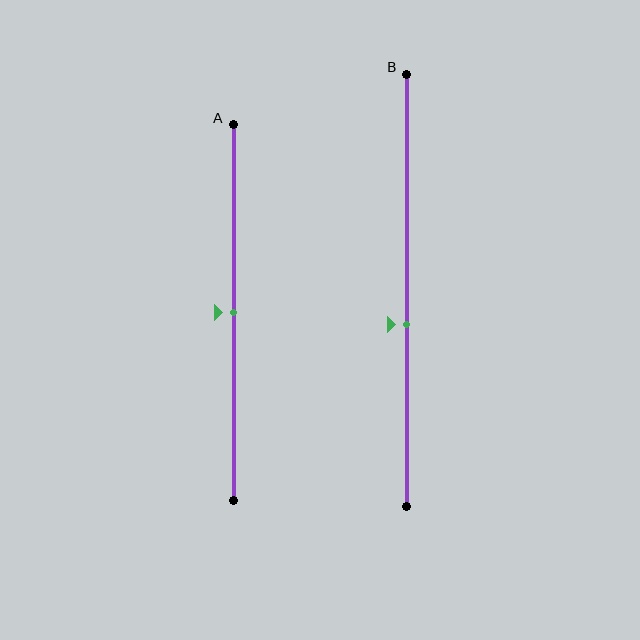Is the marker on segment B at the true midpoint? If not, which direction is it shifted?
No, the marker on segment B is shifted downward by about 8% of the segment length.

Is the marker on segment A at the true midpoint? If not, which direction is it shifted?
Yes, the marker on segment A is at the true midpoint.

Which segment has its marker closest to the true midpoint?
Segment A has its marker closest to the true midpoint.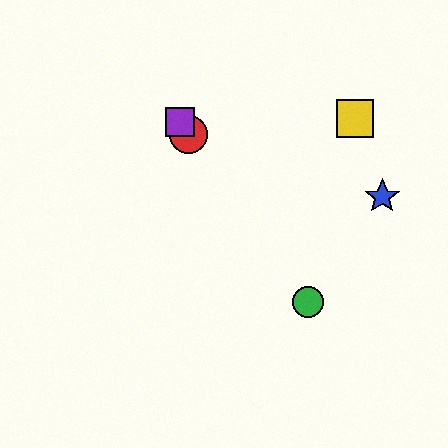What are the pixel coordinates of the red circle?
The red circle is at (189, 134).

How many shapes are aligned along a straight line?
3 shapes (the red circle, the green circle, the purple square) are aligned along a straight line.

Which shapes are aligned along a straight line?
The red circle, the green circle, the purple square are aligned along a straight line.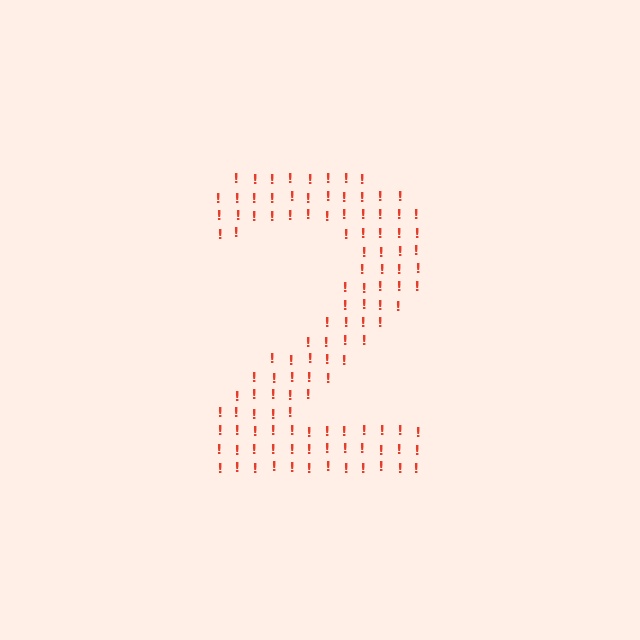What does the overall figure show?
The overall figure shows the digit 2.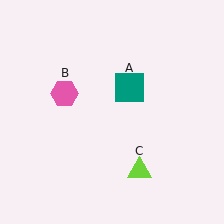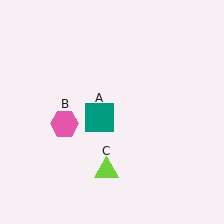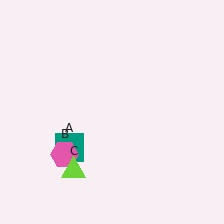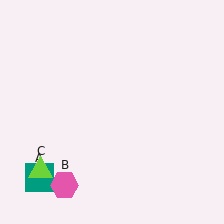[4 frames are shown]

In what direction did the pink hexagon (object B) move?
The pink hexagon (object B) moved down.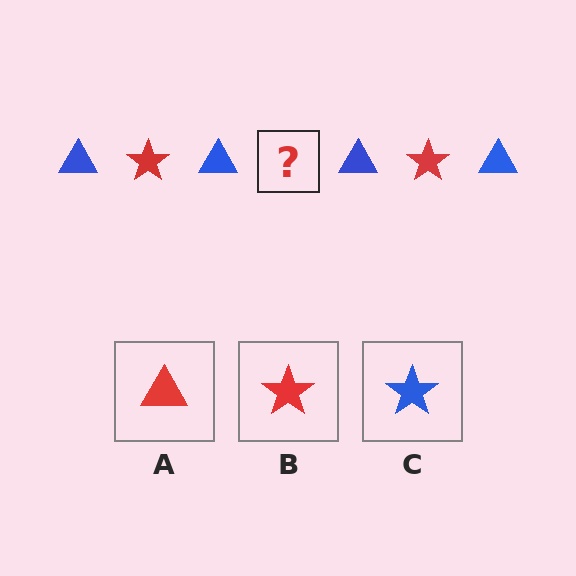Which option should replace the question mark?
Option B.